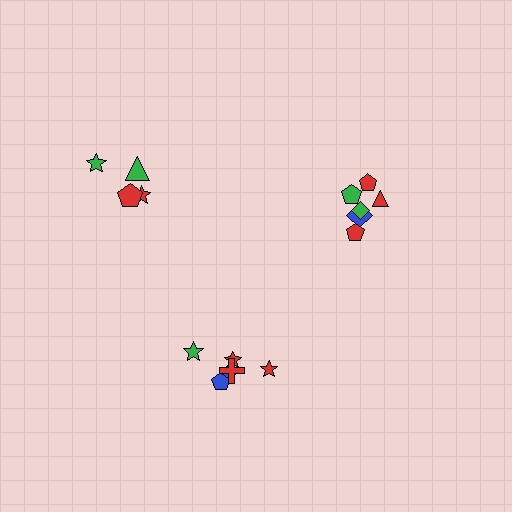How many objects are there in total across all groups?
There are 16 objects.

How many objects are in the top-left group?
There are 4 objects.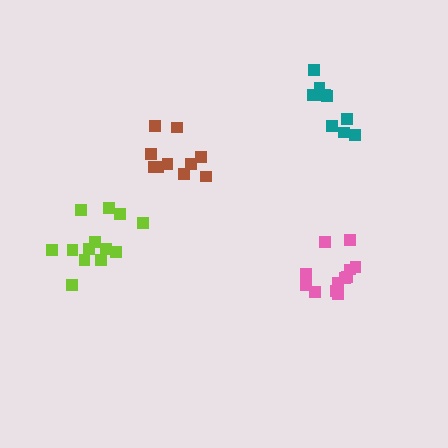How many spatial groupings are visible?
There are 4 spatial groupings.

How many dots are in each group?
Group 1: 9 dots, Group 2: 13 dots, Group 3: 10 dots, Group 4: 12 dots (44 total).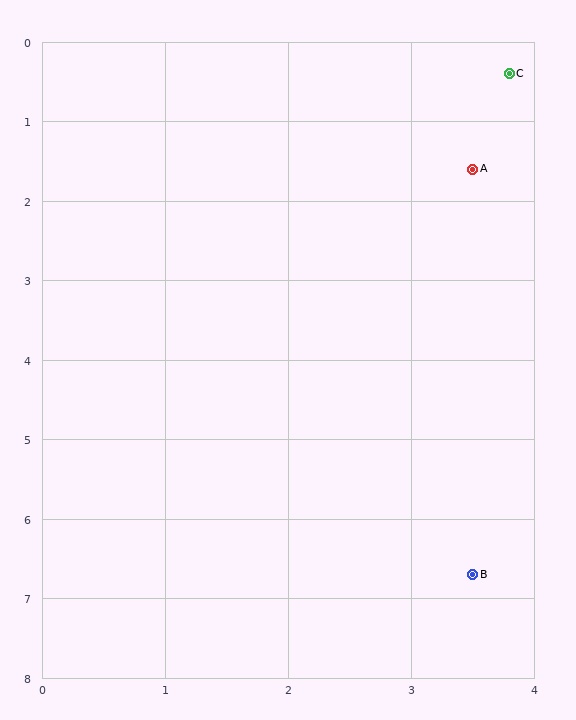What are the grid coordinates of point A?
Point A is at approximately (3.5, 1.6).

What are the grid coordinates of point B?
Point B is at approximately (3.5, 6.7).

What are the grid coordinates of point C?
Point C is at approximately (3.8, 0.4).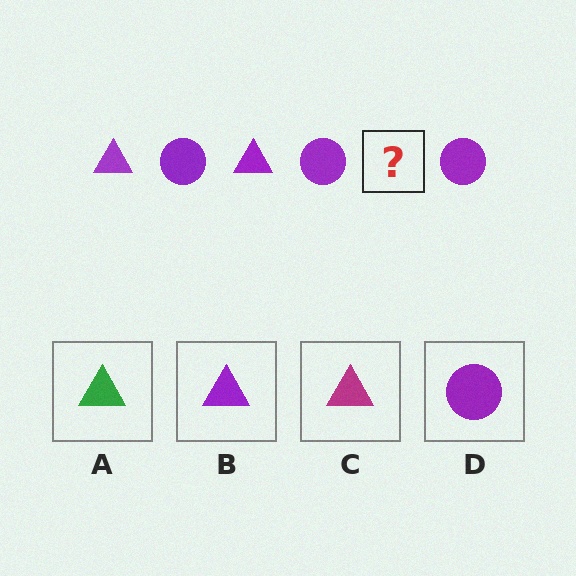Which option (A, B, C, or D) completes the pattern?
B.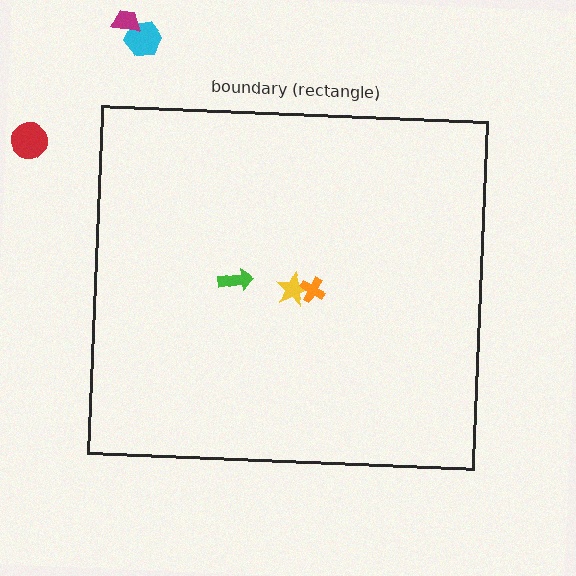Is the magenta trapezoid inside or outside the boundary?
Outside.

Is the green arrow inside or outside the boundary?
Inside.